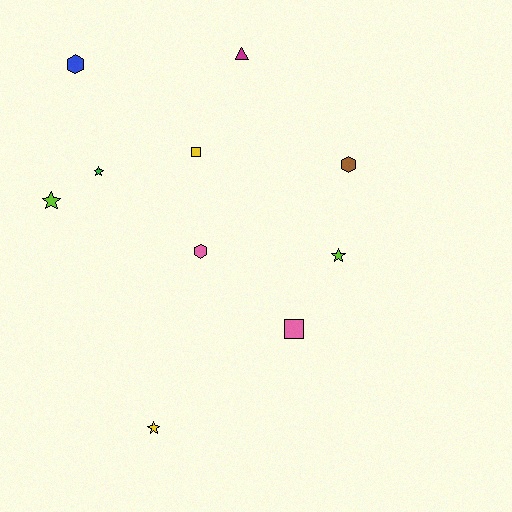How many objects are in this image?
There are 10 objects.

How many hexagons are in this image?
There are 3 hexagons.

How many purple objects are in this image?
There are no purple objects.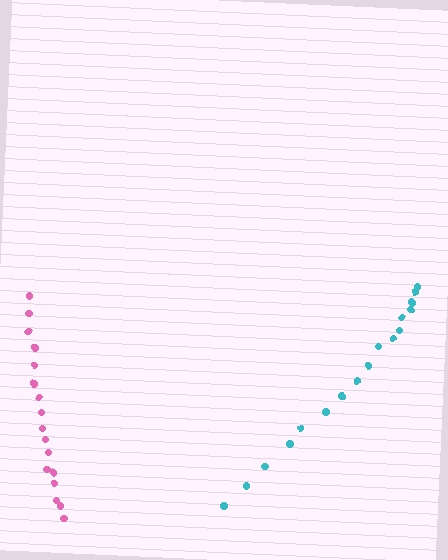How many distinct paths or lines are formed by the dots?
There are 2 distinct paths.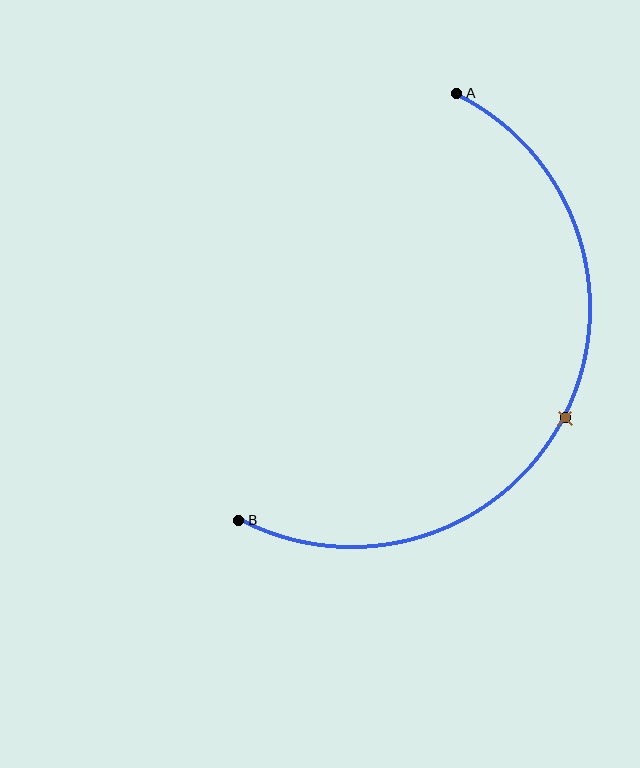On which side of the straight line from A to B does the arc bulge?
The arc bulges to the right of the straight line connecting A and B.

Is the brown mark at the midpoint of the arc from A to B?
Yes. The brown mark lies on the arc at equal arc-length from both A and B — it is the arc midpoint.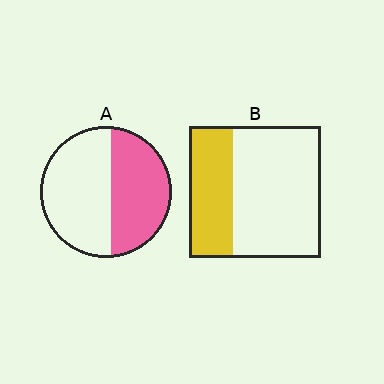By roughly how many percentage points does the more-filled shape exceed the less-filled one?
By roughly 10 percentage points (A over B).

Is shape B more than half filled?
No.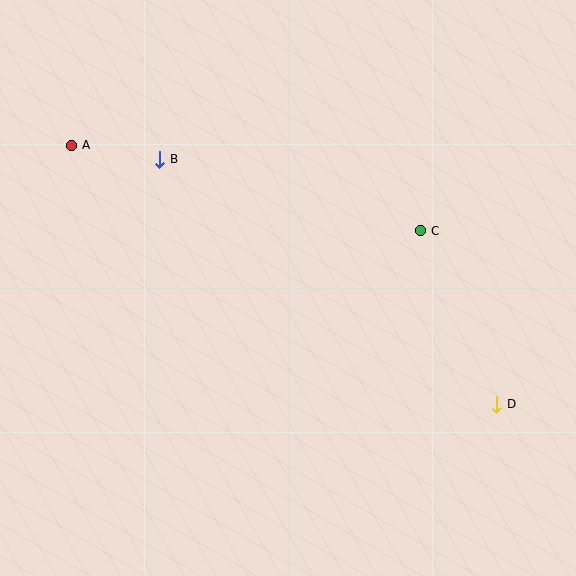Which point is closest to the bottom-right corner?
Point D is closest to the bottom-right corner.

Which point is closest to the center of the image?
Point C at (421, 231) is closest to the center.